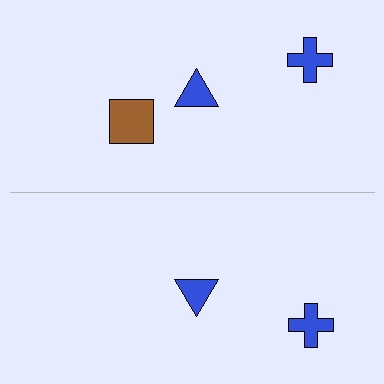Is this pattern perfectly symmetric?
No, the pattern is not perfectly symmetric. A brown square is missing from the bottom side.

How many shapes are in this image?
There are 5 shapes in this image.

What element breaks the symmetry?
A brown square is missing from the bottom side.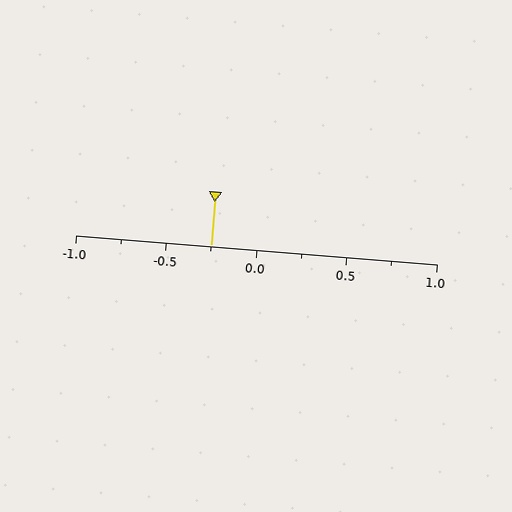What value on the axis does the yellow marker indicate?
The marker indicates approximately -0.25.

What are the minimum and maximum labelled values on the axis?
The axis runs from -1.0 to 1.0.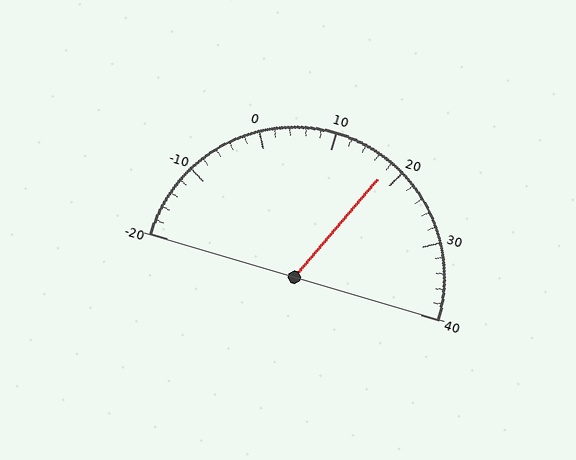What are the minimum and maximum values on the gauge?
The gauge ranges from -20 to 40.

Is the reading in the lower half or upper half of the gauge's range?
The reading is in the upper half of the range (-20 to 40).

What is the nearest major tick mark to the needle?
The nearest major tick mark is 20.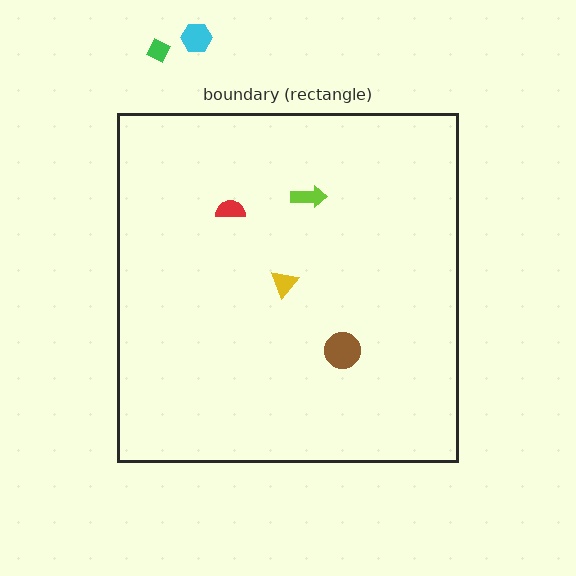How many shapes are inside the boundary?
4 inside, 2 outside.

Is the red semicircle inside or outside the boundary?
Inside.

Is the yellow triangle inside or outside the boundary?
Inside.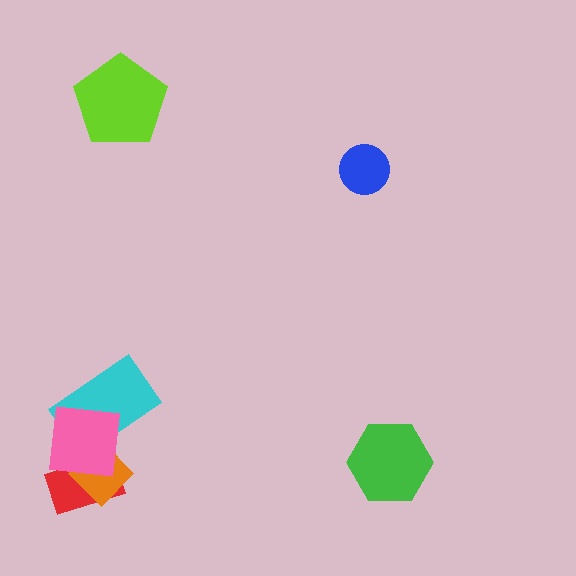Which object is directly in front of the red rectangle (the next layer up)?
The orange diamond is directly in front of the red rectangle.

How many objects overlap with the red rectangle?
2 objects overlap with the red rectangle.